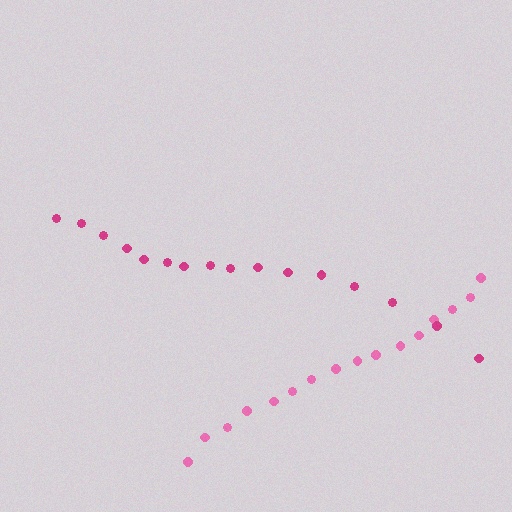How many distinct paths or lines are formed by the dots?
There are 2 distinct paths.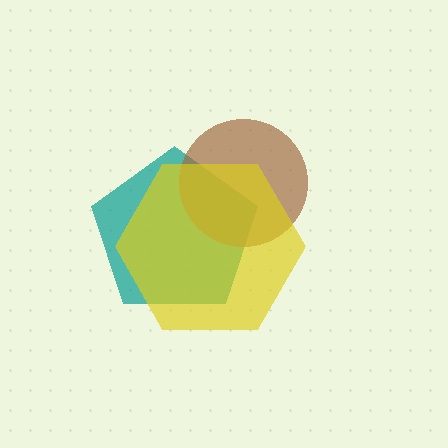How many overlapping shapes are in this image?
There are 3 overlapping shapes in the image.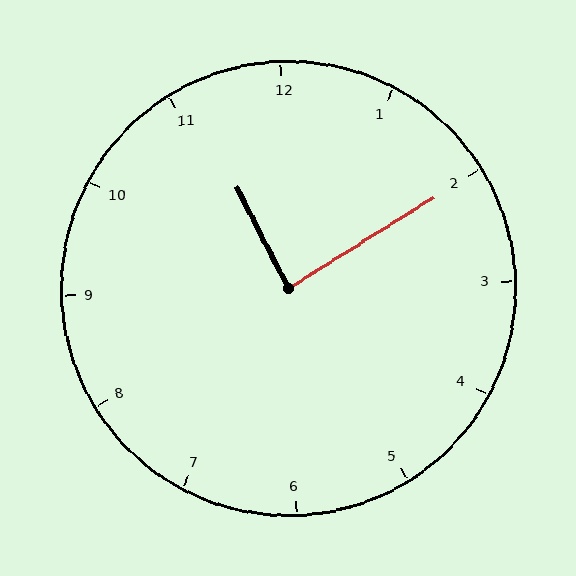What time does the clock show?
11:10.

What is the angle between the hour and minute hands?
Approximately 85 degrees.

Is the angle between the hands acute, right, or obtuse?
It is right.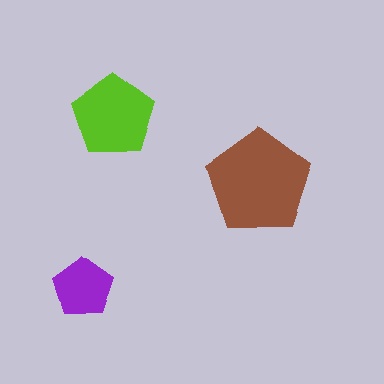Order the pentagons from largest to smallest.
the brown one, the lime one, the purple one.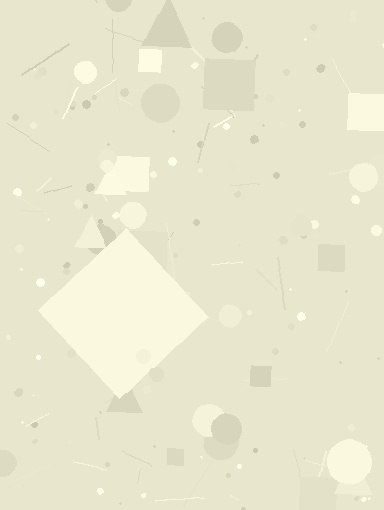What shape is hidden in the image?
A diamond is hidden in the image.